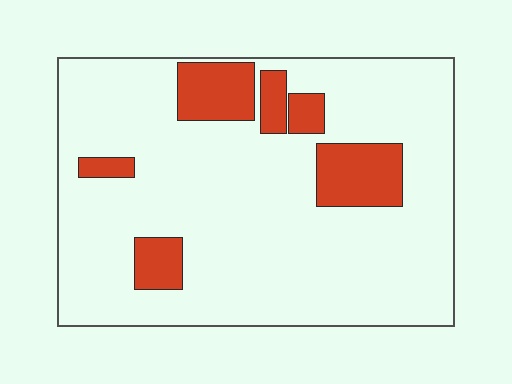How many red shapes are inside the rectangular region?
6.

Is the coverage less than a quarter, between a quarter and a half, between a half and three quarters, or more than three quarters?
Less than a quarter.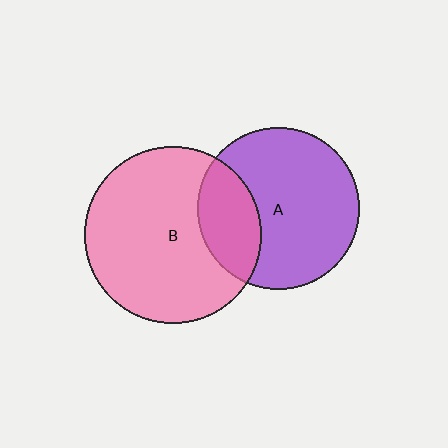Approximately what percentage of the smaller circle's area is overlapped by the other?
Approximately 25%.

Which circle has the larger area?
Circle B (pink).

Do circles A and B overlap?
Yes.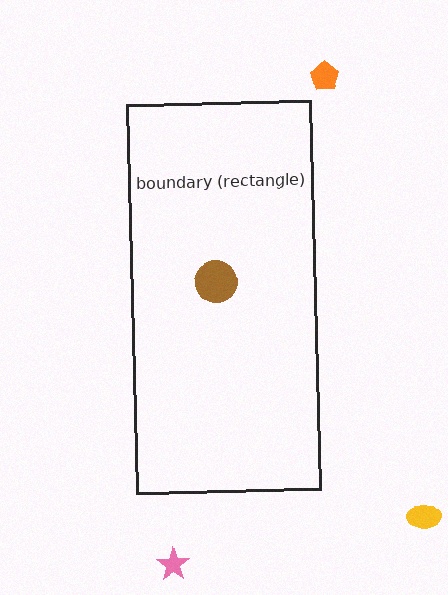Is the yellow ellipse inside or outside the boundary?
Outside.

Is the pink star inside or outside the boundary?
Outside.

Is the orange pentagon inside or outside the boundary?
Outside.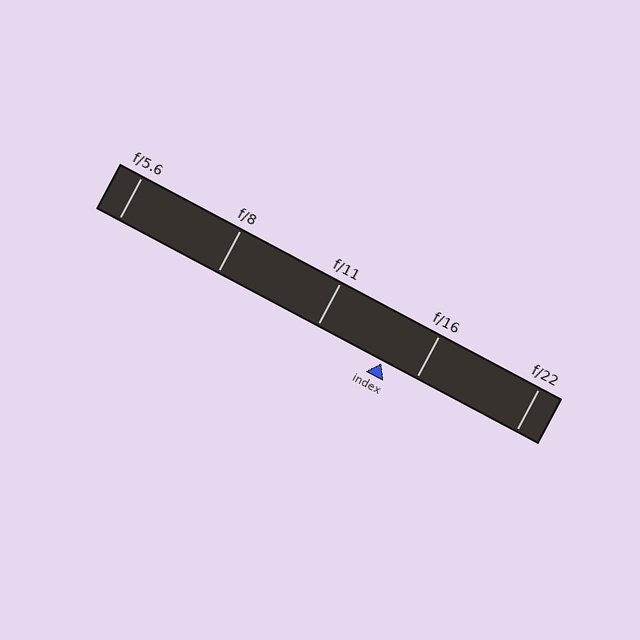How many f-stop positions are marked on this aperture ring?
There are 5 f-stop positions marked.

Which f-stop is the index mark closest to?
The index mark is closest to f/16.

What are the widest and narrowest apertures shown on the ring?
The widest aperture shown is f/5.6 and the narrowest is f/22.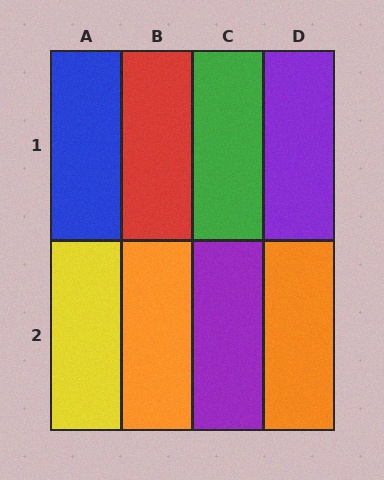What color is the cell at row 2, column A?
Yellow.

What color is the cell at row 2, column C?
Purple.